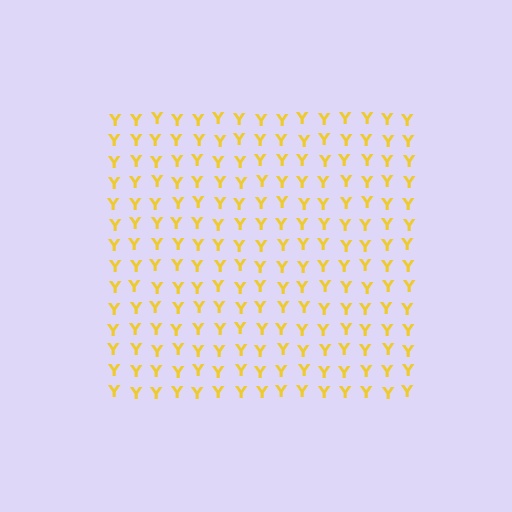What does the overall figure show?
The overall figure shows a square.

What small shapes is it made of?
It is made of small letter Y's.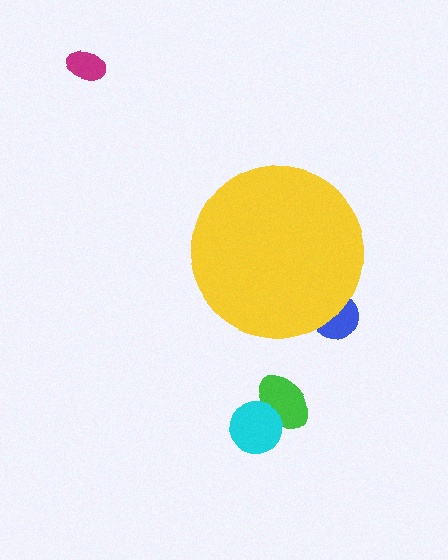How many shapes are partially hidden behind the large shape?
1 shape is partially hidden.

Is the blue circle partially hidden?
Yes, the blue circle is partially hidden behind the yellow circle.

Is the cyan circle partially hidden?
No, the cyan circle is fully visible.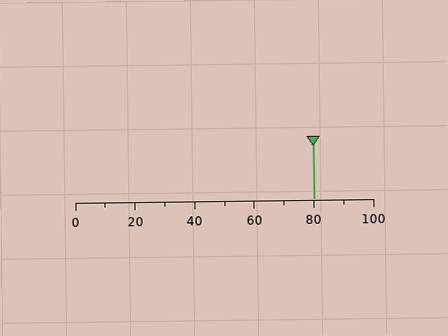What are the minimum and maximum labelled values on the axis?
The axis runs from 0 to 100.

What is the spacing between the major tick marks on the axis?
The major ticks are spaced 20 apart.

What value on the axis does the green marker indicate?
The marker indicates approximately 80.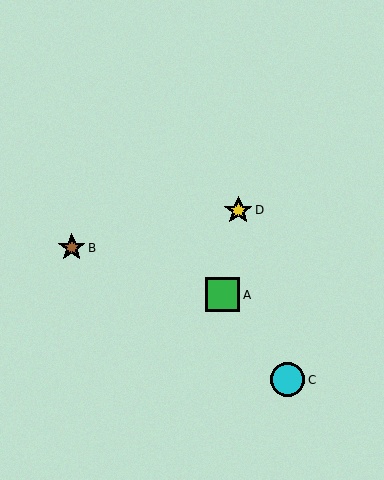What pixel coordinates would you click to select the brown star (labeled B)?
Click at (72, 248) to select the brown star B.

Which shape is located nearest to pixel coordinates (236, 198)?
The yellow star (labeled D) at (238, 210) is nearest to that location.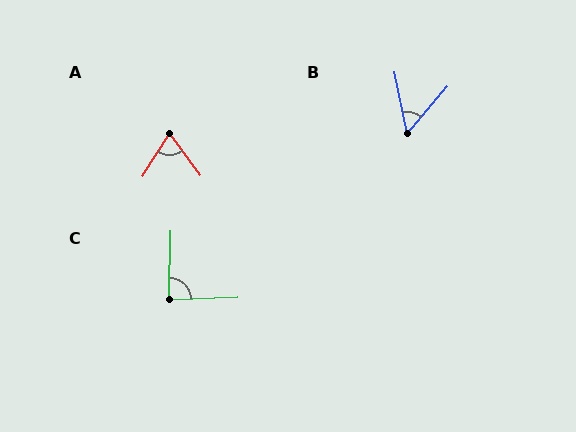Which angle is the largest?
C, at approximately 86 degrees.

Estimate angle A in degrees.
Approximately 68 degrees.